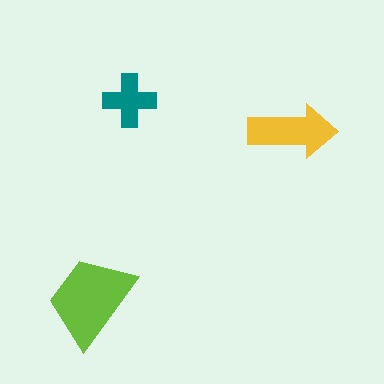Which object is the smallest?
The teal cross.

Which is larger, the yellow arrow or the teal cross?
The yellow arrow.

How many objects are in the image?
There are 3 objects in the image.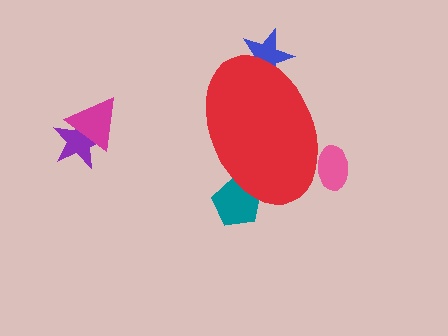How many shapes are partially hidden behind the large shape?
3 shapes are partially hidden.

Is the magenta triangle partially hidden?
No, the magenta triangle is fully visible.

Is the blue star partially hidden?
Yes, the blue star is partially hidden behind the red ellipse.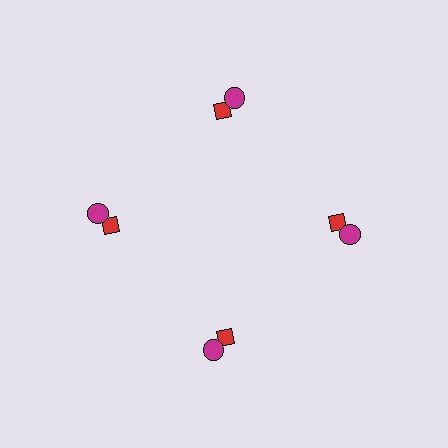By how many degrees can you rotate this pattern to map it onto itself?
The pattern maps onto itself every 90 degrees of rotation.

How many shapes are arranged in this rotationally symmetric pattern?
There are 8 shapes, arranged in 4 groups of 2.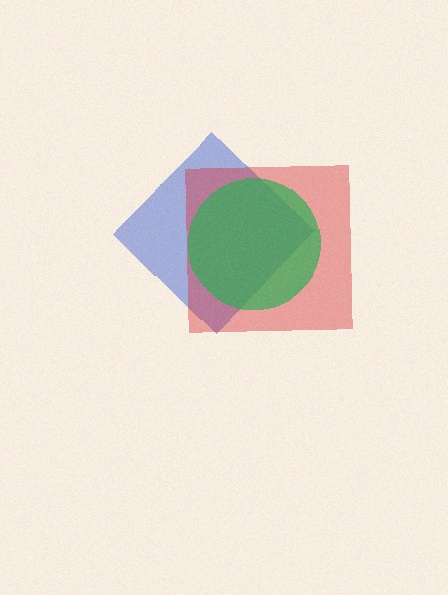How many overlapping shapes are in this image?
There are 3 overlapping shapes in the image.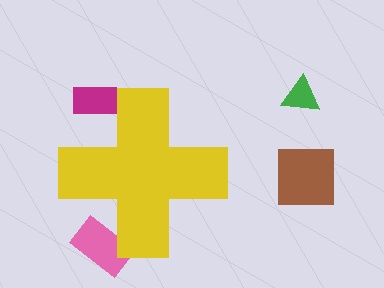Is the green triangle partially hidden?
No, the green triangle is fully visible.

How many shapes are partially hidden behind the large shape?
2 shapes are partially hidden.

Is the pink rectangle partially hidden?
Yes, the pink rectangle is partially hidden behind the yellow cross.